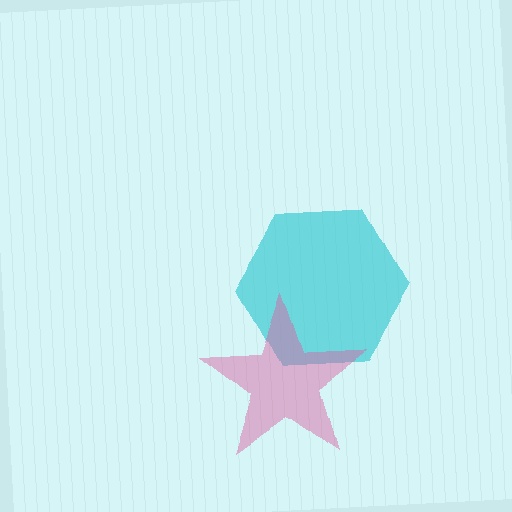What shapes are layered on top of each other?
The layered shapes are: a cyan hexagon, a pink star.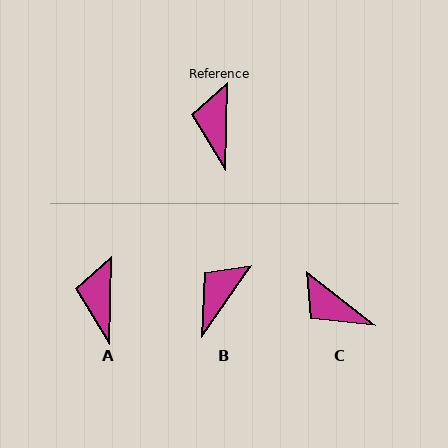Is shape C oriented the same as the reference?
No, it is off by about 53 degrees.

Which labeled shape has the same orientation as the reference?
A.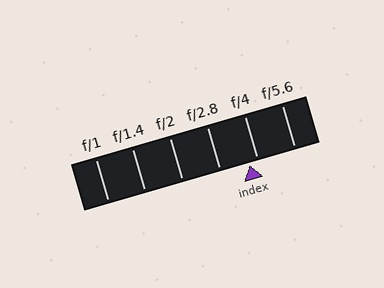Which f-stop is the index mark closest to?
The index mark is closest to f/4.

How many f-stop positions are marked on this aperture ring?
There are 6 f-stop positions marked.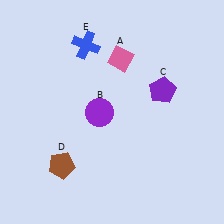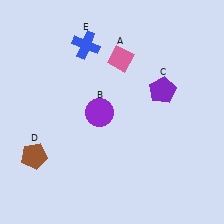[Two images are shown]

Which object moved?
The brown pentagon (D) moved left.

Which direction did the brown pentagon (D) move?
The brown pentagon (D) moved left.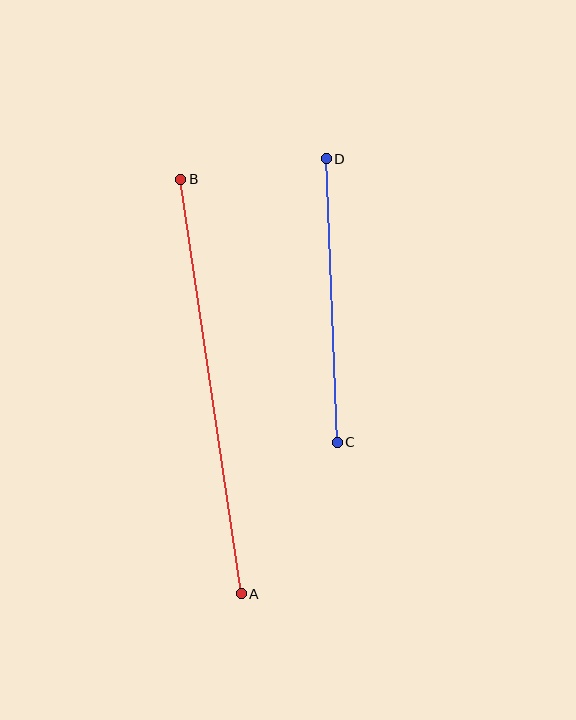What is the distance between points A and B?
The distance is approximately 419 pixels.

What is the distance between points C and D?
The distance is approximately 284 pixels.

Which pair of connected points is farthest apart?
Points A and B are farthest apart.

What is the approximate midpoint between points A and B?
The midpoint is at approximately (211, 386) pixels.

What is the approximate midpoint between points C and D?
The midpoint is at approximately (332, 301) pixels.